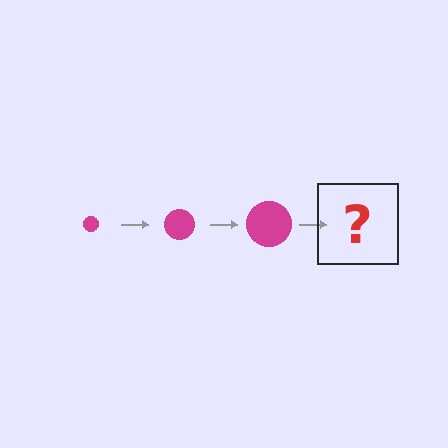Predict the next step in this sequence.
The next step is a magenta circle, larger than the previous one.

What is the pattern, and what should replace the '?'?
The pattern is that the circle gets progressively larger each step. The '?' should be a magenta circle, larger than the previous one.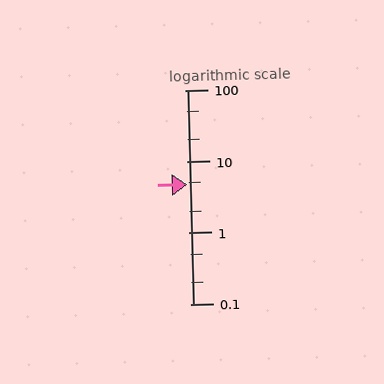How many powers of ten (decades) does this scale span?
The scale spans 3 decades, from 0.1 to 100.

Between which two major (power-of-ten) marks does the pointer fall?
The pointer is between 1 and 10.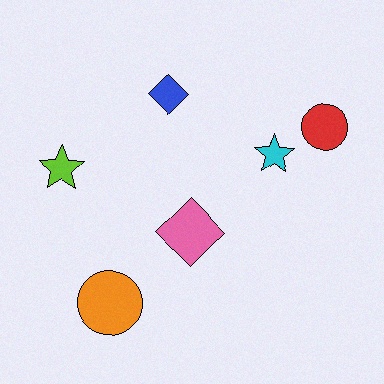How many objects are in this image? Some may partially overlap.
There are 6 objects.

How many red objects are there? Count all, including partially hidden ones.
There is 1 red object.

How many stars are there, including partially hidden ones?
There are 2 stars.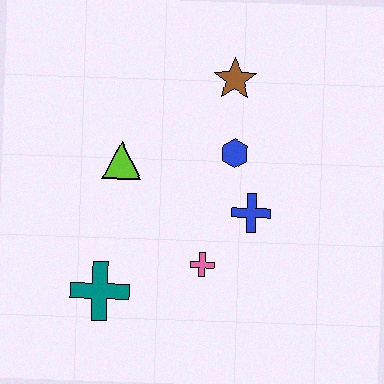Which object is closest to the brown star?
The blue hexagon is closest to the brown star.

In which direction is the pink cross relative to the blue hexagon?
The pink cross is below the blue hexagon.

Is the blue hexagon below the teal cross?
No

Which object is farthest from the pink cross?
The brown star is farthest from the pink cross.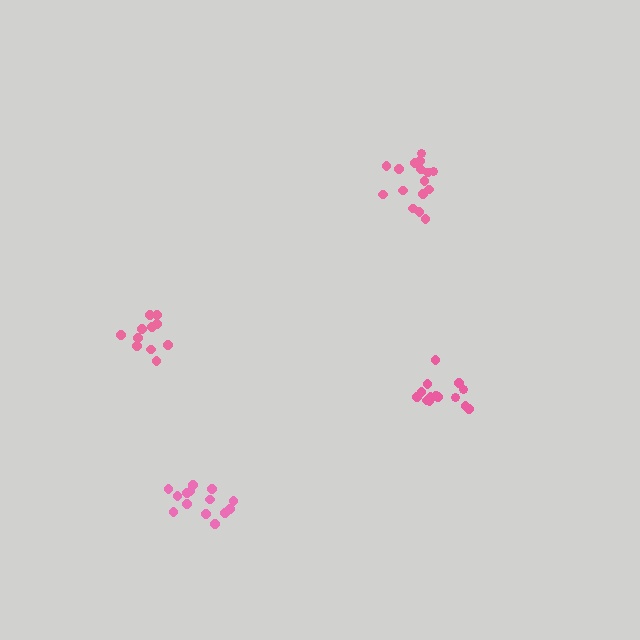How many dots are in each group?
Group 1: 14 dots, Group 2: 16 dots, Group 3: 14 dots, Group 4: 11 dots (55 total).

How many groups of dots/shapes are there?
There are 4 groups.